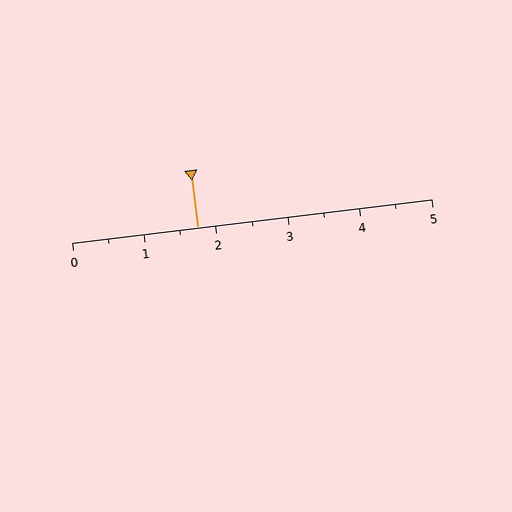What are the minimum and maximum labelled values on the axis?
The axis runs from 0 to 5.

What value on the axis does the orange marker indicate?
The marker indicates approximately 1.8.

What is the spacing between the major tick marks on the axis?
The major ticks are spaced 1 apart.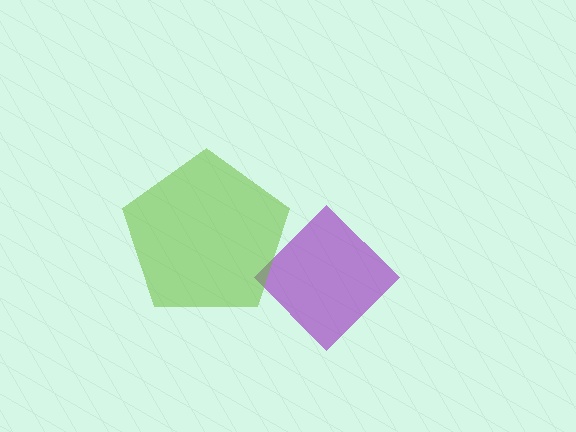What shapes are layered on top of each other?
The layered shapes are: a purple diamond, a lime pentagon.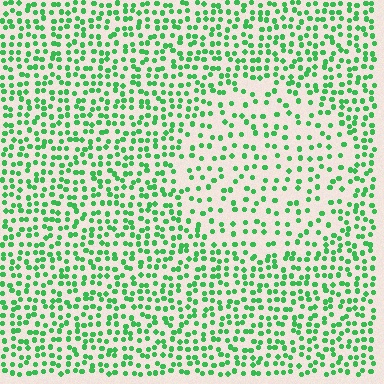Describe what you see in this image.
The image contains small green elements arranged at two different densities. A circle-shaped region is visible where the elements are less densely packed than the surrounding area.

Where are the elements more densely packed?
The elements are more densely packed outside the circle boundary.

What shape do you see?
I see a circle.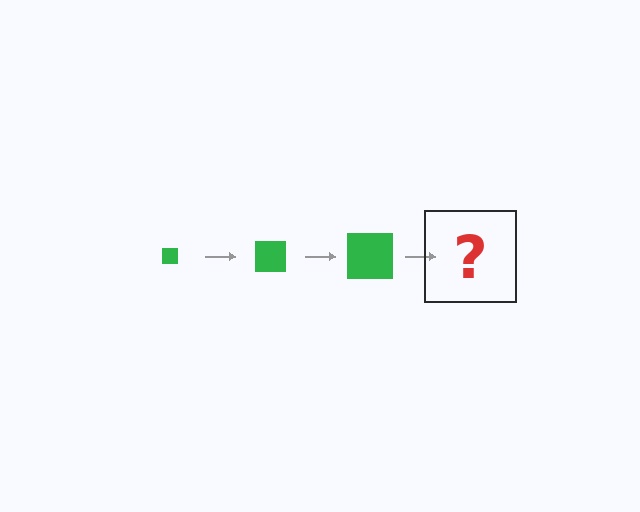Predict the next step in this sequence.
The next step is a green square, larger than the previous one.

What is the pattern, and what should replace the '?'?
The pattern is that the square gets progressively larger each step. The '?' should be a green square, larger than the previous one.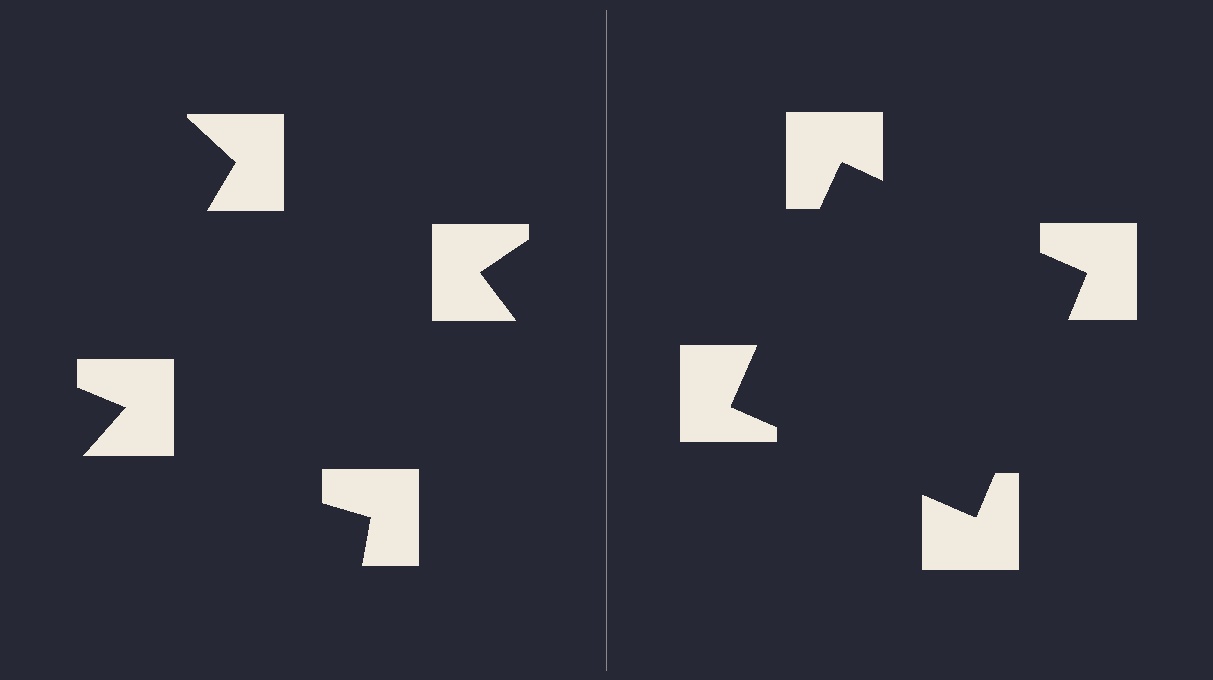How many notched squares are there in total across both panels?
8 — 4 on each side.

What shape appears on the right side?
An illusory square.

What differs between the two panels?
The notched squares are positioned identically on both sides; only the wedge orientations differ. On the right they align to a square; on the left they are misaligned.